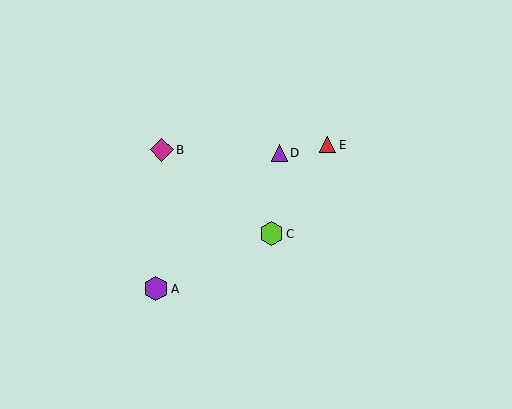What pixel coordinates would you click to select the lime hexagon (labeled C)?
Click at (271, 234) to select the lime hexagon C.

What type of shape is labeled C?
Shape C is a lime hexagon.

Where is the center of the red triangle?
The center of the red triangle is at (328, 145).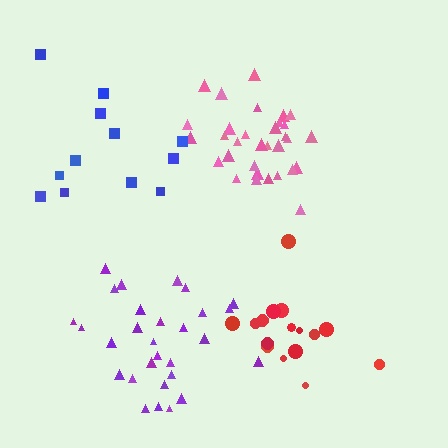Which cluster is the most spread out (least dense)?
Blue.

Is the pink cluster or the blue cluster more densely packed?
Pink.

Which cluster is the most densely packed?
Pink.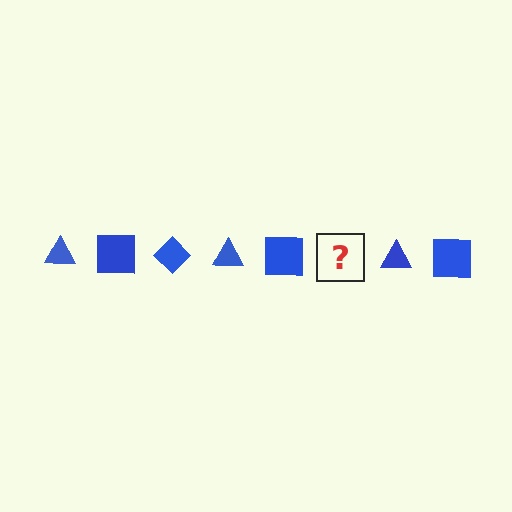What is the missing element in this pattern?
The missing element is a blue diamond.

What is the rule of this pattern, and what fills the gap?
The rule is that the pattern cycles through triangle, square, diamond shapes in blue. The gap should be filled with a blue diamond.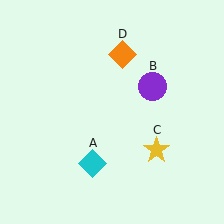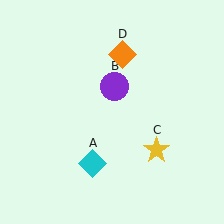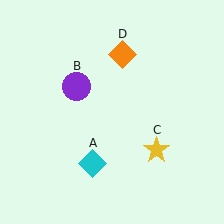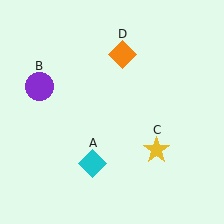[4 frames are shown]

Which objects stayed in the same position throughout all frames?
Cyan diamond (object A) and yellow star (object C) and orange diamond (object D) remained stationary.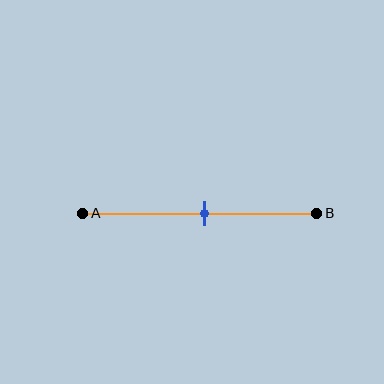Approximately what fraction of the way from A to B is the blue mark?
The blue mark is approximately 50% of the way from A to B.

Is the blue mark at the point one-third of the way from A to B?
No, the mark is at about 50% from A, not at the 33% one-third point.